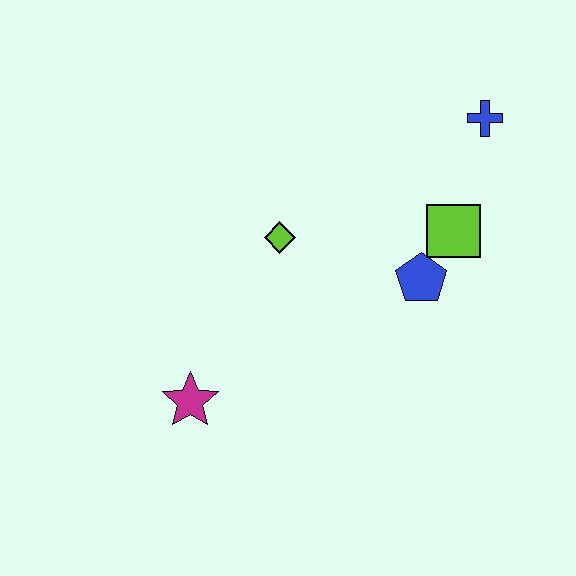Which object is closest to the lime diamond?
The blue pentagon is closest to the lime diamond.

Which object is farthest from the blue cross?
The magenta star is farthest from the blue cross.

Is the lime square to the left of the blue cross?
Yes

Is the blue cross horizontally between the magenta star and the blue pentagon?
No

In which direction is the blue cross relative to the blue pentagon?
The blue cross is above the blue pentagon.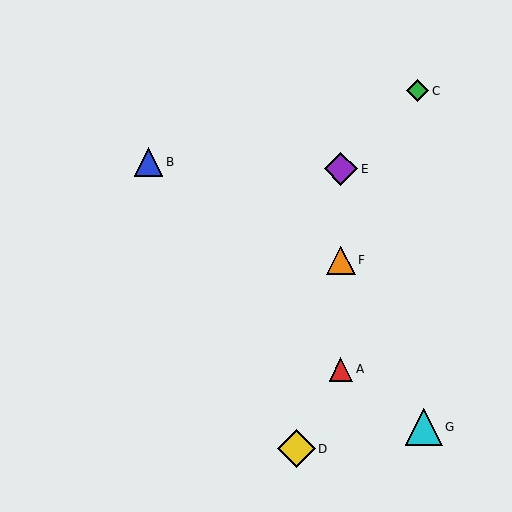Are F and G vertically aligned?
No, F is at x≈341 and G is at x≈424.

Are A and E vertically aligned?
Yes, both are at x≈341.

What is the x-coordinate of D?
Object D is at x≈296.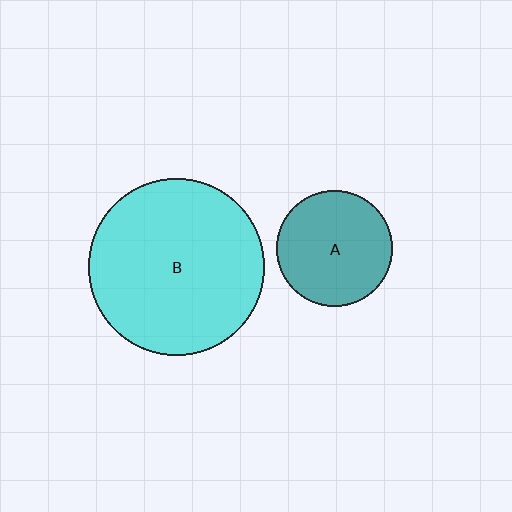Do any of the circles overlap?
No, none of the circles overlap.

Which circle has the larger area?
Circle B (cyan).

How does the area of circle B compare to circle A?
Approximately 2.3 times.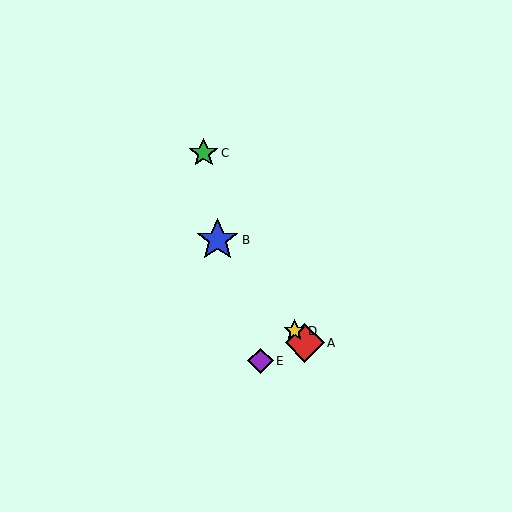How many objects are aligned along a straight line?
3 objects (A, B, D) are aligned along a straight line.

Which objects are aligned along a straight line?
Objects A, B, D are aligned along a straight line.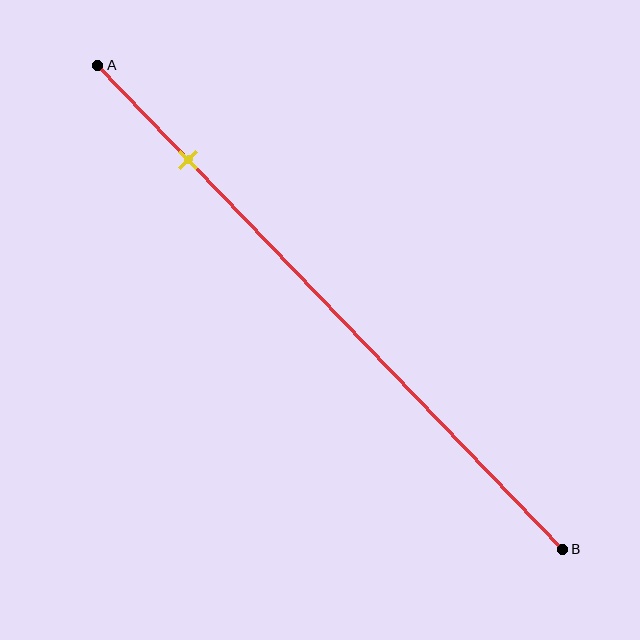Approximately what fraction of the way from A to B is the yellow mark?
The yellow mark is approximately 20% of the way from A to B.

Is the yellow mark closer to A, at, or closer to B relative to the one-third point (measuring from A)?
The yellow mark is closer to point A than the one-third point of segment AB.